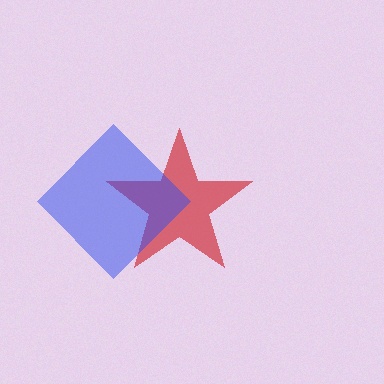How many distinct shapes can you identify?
There are 2 distinct shapes: a red star, a blue diamond.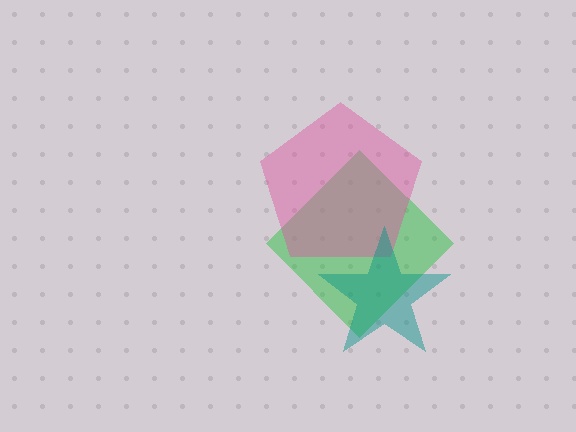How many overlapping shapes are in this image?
There are 3 overlapping shapes in the image.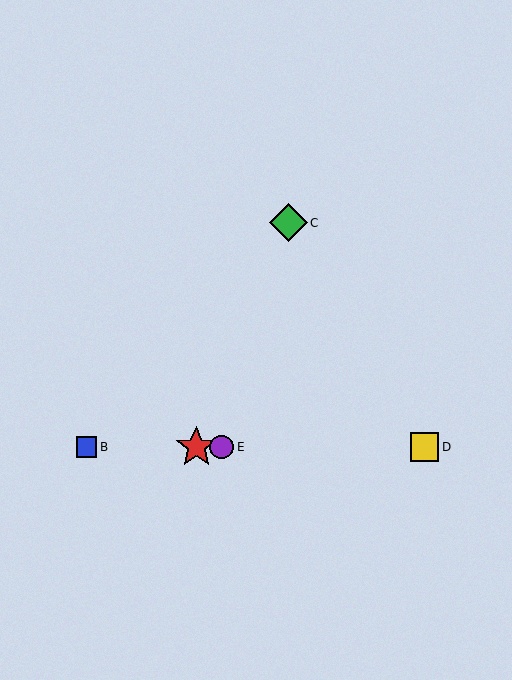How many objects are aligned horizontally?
4 objects (A, B, D, E) are aligned horizontally.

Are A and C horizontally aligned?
No, A is at y≈447 and C is at y≈223.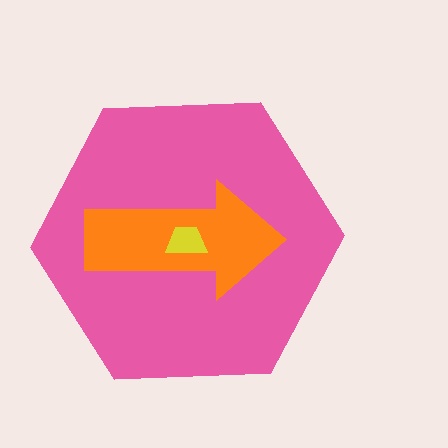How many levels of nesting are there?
3.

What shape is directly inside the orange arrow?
The yellow trapezoid.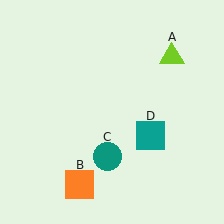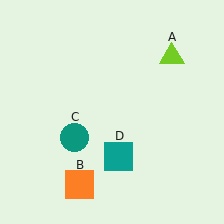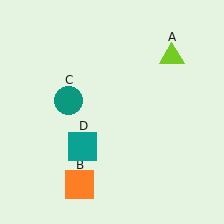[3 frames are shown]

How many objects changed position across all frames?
2 objects changed position: teal circle (object C), teal square (object D).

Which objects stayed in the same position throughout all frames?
Lime triangle (object A) and orange square (object B) remained stationary.